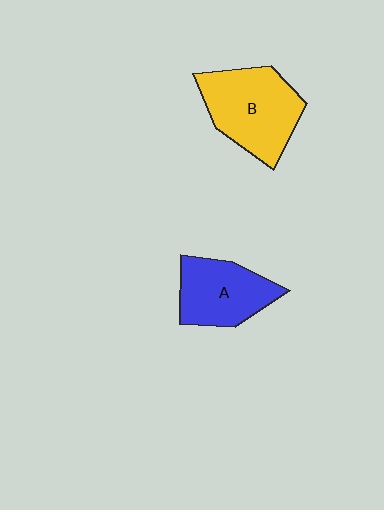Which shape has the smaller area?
Shape A (blue).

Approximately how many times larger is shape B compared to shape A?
Approximately 1.3 times.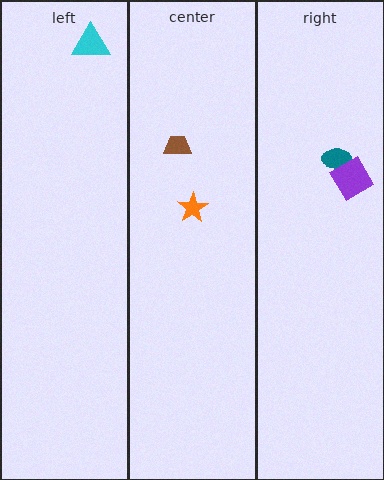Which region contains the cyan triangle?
The left region.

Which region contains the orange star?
The center region.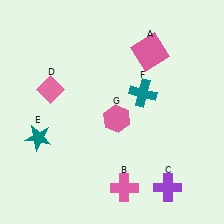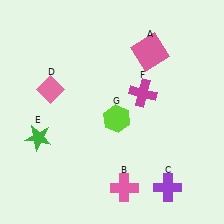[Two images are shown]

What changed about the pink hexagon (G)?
In Image 1, G is pink. In Image 2, it changed to lime.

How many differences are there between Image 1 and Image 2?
There are 3 differences between the two images.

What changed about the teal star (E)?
In Image 1, E is teal. In Image 2, it changed to green.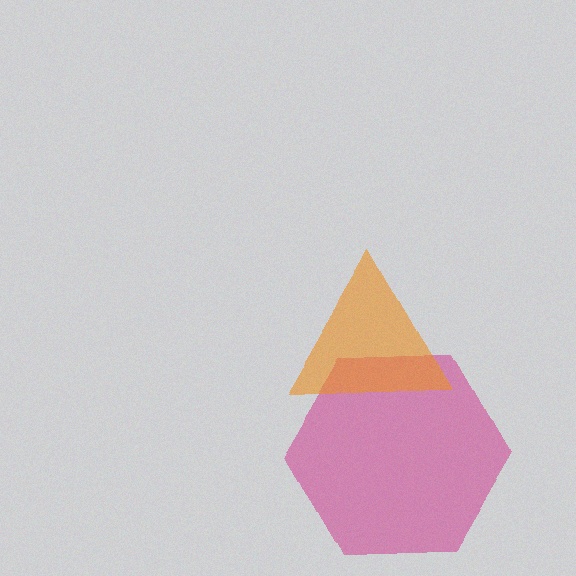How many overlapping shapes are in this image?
There are 2 overlapping shapes in the image.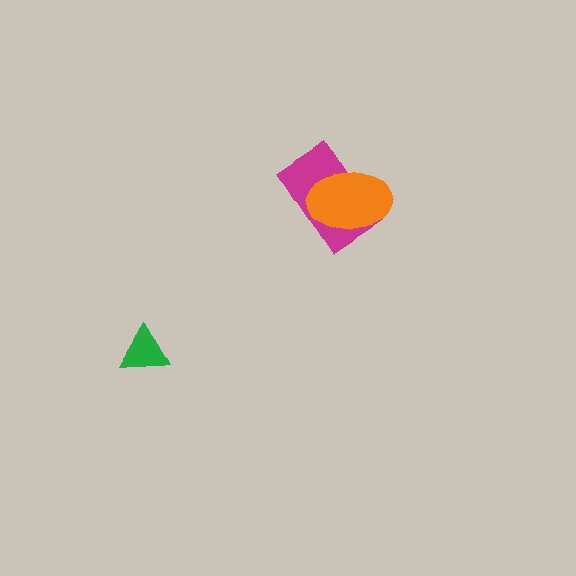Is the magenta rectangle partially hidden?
Yes, it is partially covered by another shape.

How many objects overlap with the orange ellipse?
1 object overlaps with the orange ellipse.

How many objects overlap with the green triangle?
0 objects overlap with the green triangle.